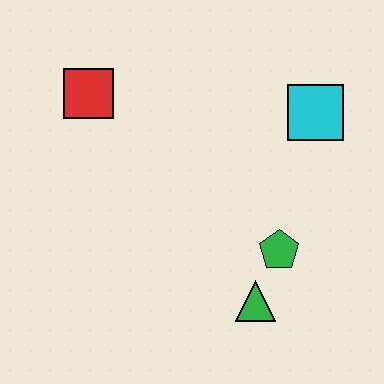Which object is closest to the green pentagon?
The green triangle is closest to the green pentagon.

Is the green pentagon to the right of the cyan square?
No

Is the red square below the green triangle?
No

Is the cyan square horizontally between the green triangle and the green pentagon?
No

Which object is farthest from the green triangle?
The red square is farthest from the green triangle.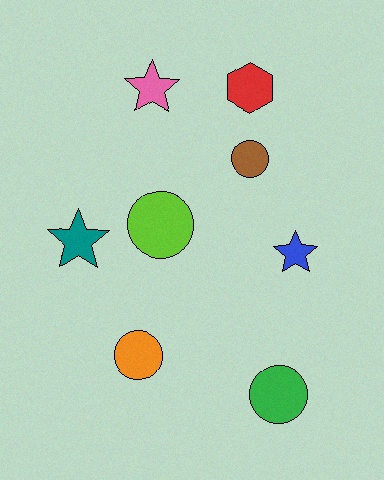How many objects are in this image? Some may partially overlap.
There are 8 objects.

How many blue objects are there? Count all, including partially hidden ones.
There is 1 blue object.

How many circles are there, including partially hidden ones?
There are 4 circles.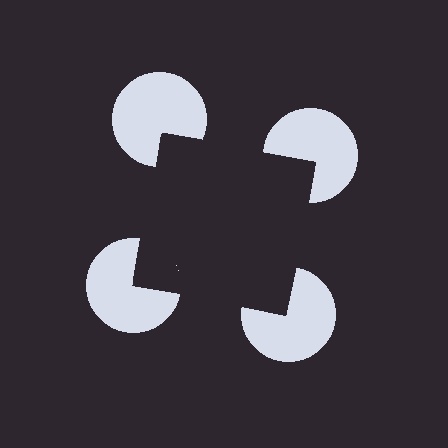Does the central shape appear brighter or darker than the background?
It typically appears slightly darker than the background, even though no actual brightness change is drawn.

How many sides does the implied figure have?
4 sides.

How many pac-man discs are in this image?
There are 4 — one at each vertex of the illusory square.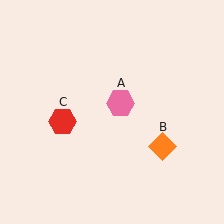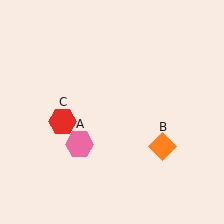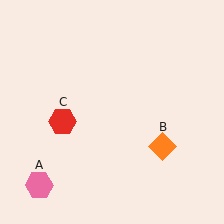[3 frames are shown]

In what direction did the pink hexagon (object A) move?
The pink hexagon (object A) moved down and to the left.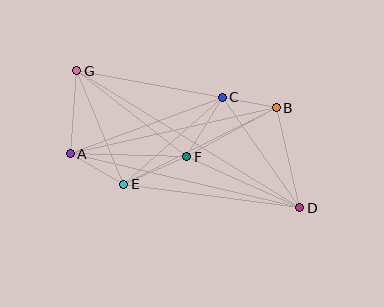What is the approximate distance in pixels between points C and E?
The distance between C and E is approximately 132 pixels.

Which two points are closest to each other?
Points B and C are closest to each other.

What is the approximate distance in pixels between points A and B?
The distance between A and B is approximately 211 pixels.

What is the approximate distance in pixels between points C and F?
The distance between C and F is approximately 70 pixels.